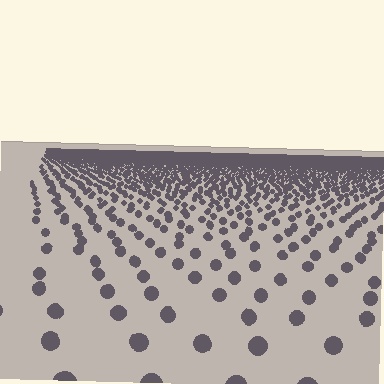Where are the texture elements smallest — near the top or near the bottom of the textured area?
Near the top.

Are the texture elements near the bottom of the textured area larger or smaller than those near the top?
Larger. Near the bottom, elements are closer to the viewer and appear at a bigger on-screen size.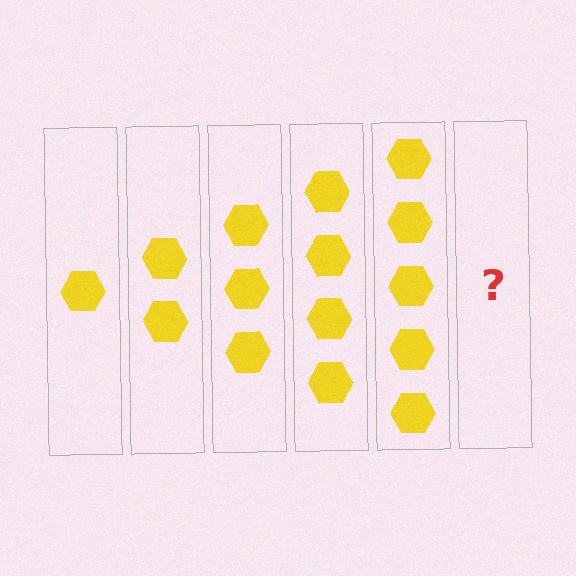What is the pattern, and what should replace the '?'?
The pattern is that each step adds one more hexagon. The '?' should be 6 hexagons.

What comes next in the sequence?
The next element should be 6 hexagons.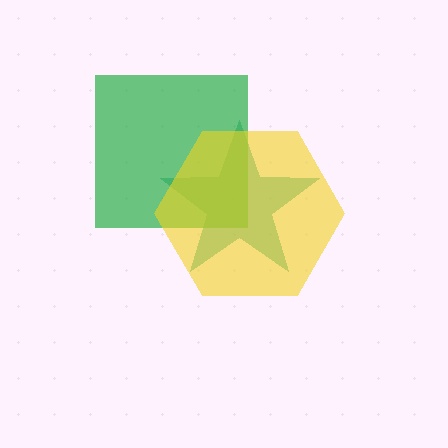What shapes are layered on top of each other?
The layered shapes are: a teal star, a green square, a yellow hexagon.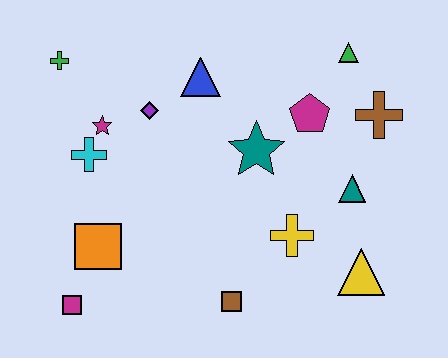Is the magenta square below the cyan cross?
Yes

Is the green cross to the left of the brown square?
Yes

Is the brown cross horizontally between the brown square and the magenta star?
No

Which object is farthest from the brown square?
The green cross is farthest from the brown square.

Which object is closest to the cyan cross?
The magenta star is closest to the cyan cross.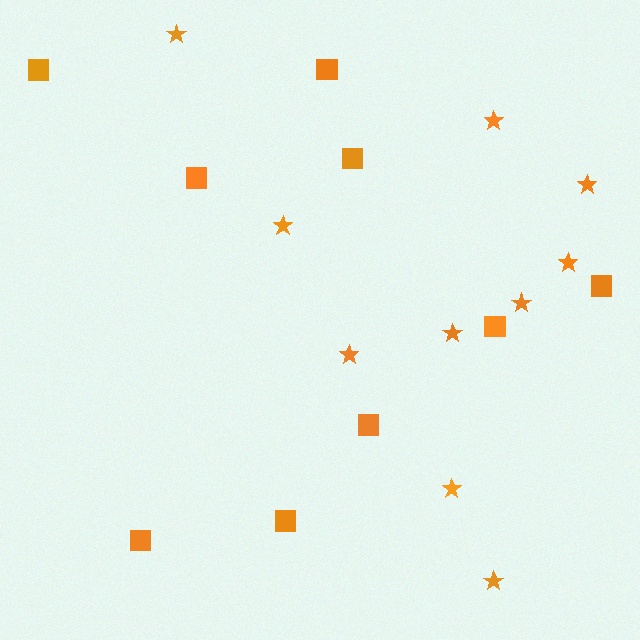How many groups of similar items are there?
There are 2 groups: one group of stars (10) and one group of squares (9).